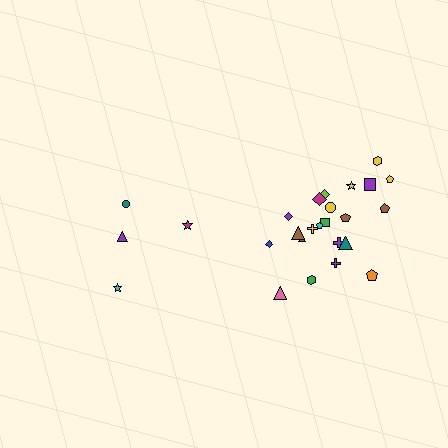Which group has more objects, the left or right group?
The right group.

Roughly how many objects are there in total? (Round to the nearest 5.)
Roughly 25 objects in total.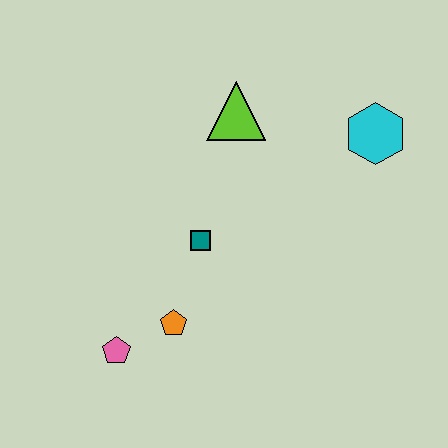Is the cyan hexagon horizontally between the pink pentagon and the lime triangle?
No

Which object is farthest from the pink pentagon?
The cyan hexagon is farthest from the pink pentagon.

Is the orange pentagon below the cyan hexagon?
Yes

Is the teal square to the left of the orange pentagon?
No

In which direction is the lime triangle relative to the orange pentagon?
The lime triangle is above the orange pentagon.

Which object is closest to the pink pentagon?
The orange pentagon is closest to the pink pentagon.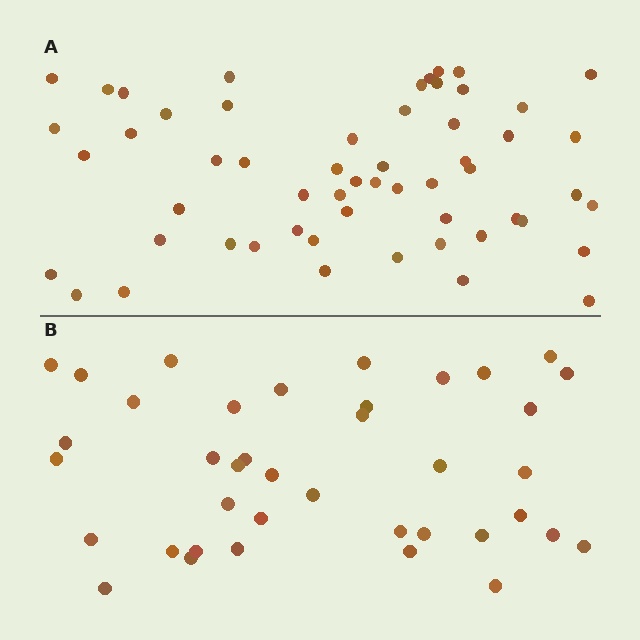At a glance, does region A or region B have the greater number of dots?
Region A (the top region) has more dots.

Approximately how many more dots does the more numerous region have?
Region A has approximately 15 more dots than region B.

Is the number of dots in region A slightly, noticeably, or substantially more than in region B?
Region A has noticeably more, but not dramatically so. The ratio is roughly 1.4 to 1.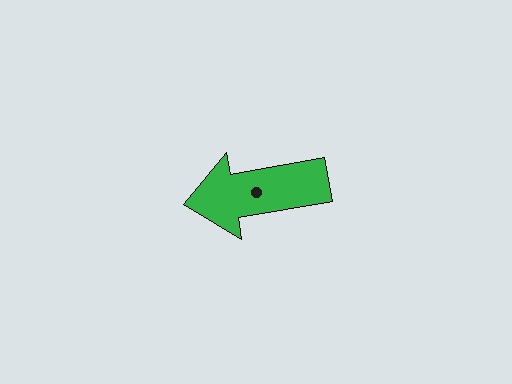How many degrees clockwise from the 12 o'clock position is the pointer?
Approximately 260 degrees.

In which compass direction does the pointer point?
West.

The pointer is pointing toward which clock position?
Roughly 9 o'clock.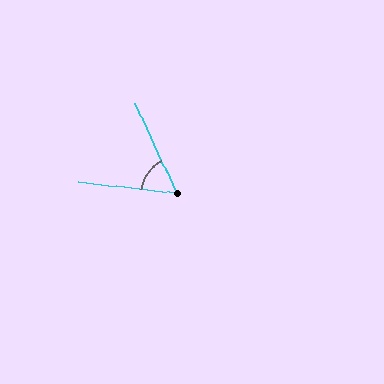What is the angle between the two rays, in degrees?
Approximately 59 degrees.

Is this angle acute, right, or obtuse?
It is acute.